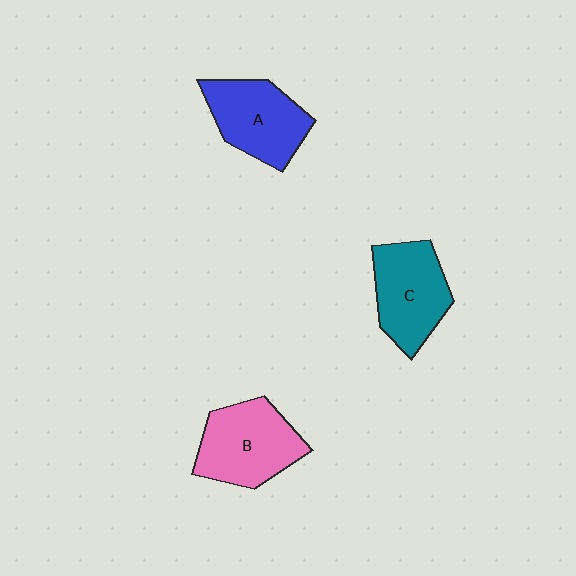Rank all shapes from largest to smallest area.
From largest to smallest: B (pink), C (teal), A (blue).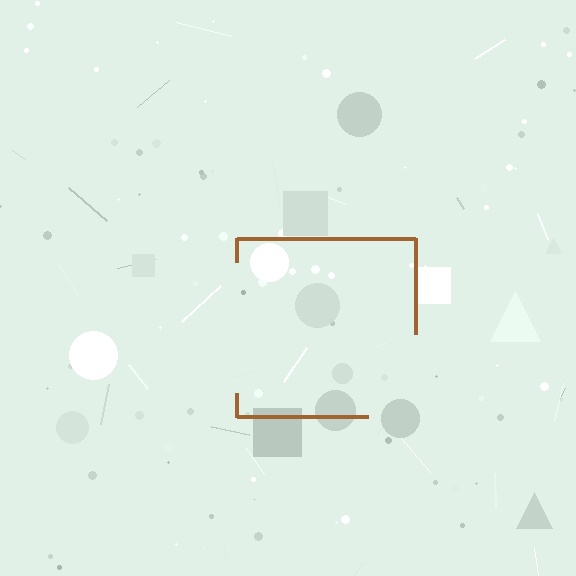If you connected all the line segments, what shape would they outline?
They would outline a square.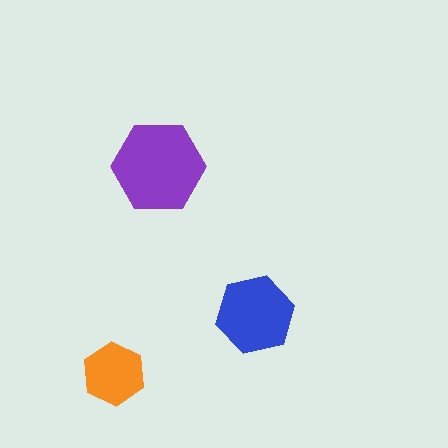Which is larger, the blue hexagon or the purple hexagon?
The purple one.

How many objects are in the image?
There are 3 objects in the image.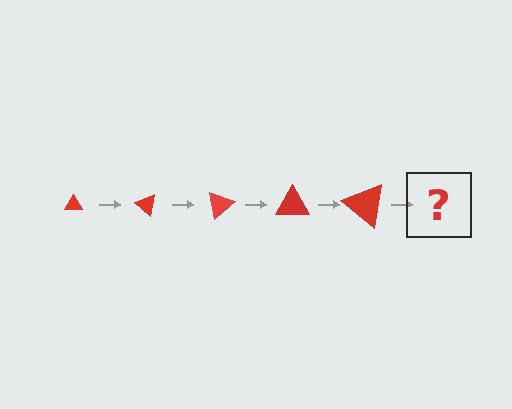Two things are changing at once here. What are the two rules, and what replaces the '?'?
The two rules are that the triangle grows larger each step and it rotates 40 degrees each step. The '?' should be a triangle, larger than the previous one and rotated 200 degrees from the start.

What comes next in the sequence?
The next element should be a triangle, larger than the previous one and rotated 200 degrees from the start.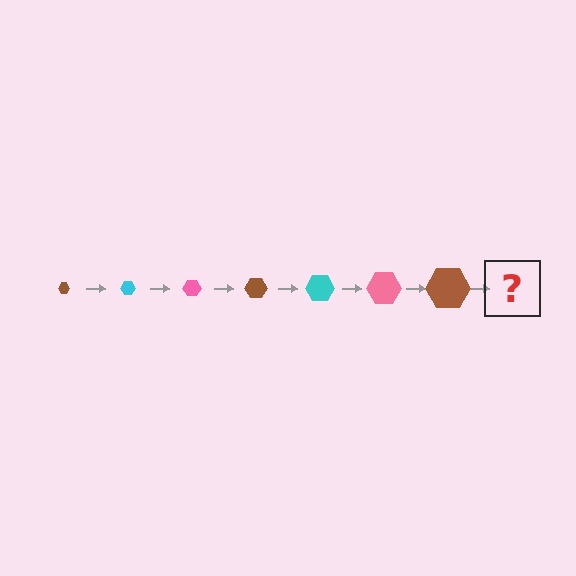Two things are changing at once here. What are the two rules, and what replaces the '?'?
The two rules are that the hexagon grows larger each step and the color cycles through brown, cyan, and pink. The '?' should be a cyan hexagon, larger than the previous one.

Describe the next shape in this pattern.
It should be a cyan hexagon, larger than the previous one.